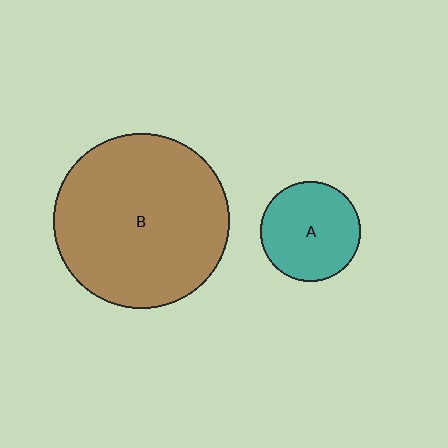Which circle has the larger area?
Circle B (brown).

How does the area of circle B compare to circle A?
Approximately 3.1 times.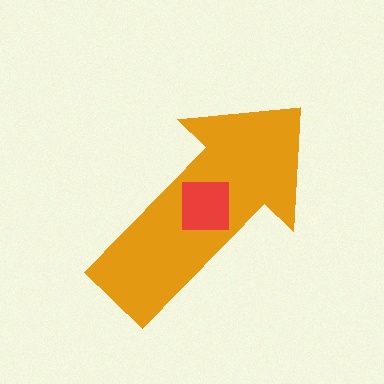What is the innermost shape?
The red square.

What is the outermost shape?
The orange arrow.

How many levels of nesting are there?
2.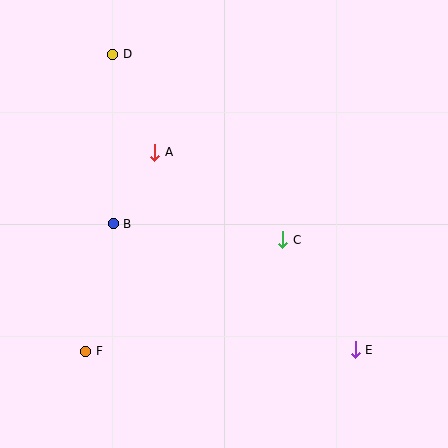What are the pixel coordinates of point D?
Point D is at (113, 54).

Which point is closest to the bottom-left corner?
Point F is closest to the bottom-left corner.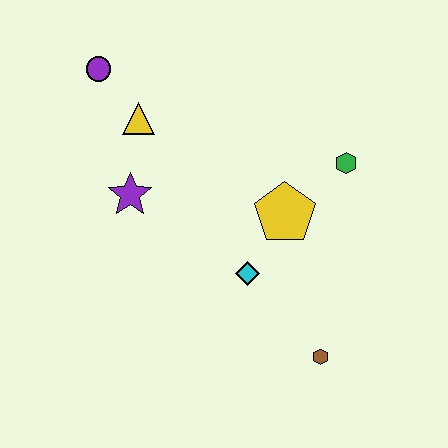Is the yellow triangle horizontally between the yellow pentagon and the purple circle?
Yes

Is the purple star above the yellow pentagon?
Yes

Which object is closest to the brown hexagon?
The cyan diamond is closest to the brown hexagon.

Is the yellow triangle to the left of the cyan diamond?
Yes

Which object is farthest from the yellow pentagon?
The purple circle is farthest from the yellow pentagon.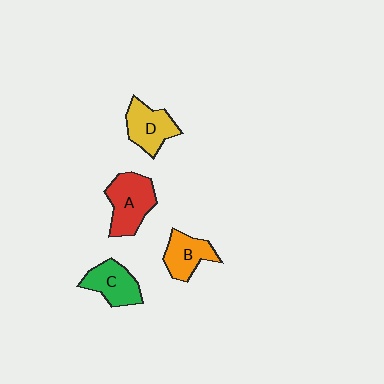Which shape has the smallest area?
Shape B (orange).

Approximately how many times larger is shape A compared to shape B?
Approximately 1.4 times.